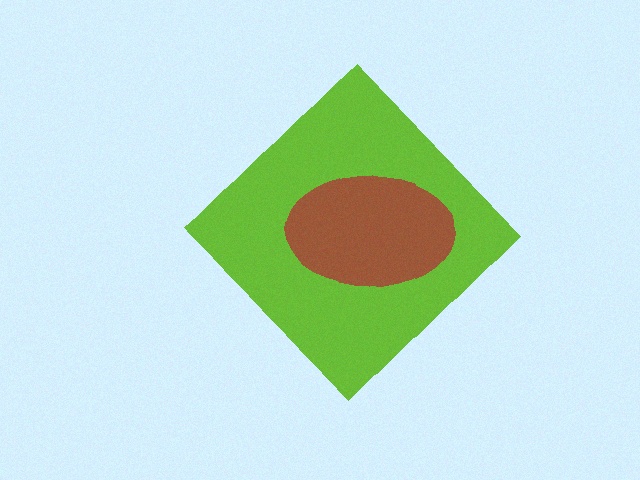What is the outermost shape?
The lime diamond.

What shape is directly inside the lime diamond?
The brown ellipse.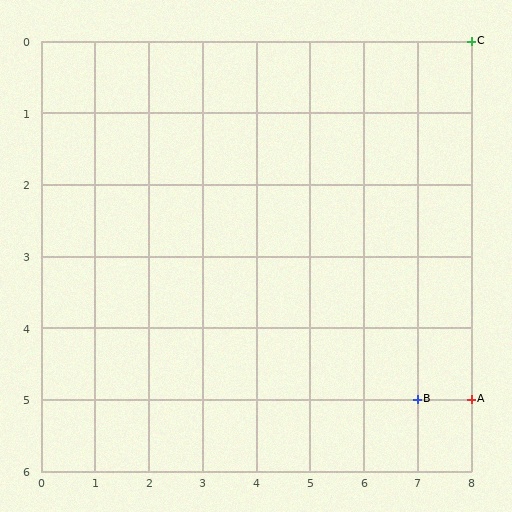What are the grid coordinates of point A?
Point A is at grid coordinates (8, 5).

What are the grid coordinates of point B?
Point B is at grid coordinates (7, 5).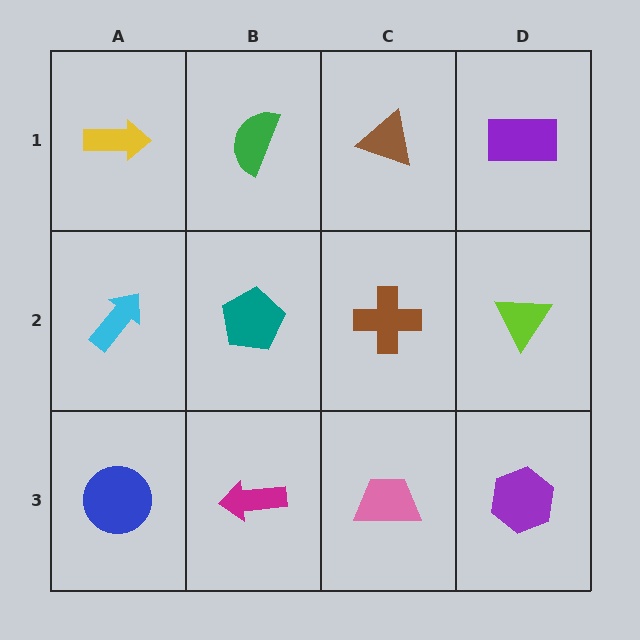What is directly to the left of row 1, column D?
A brown triangle.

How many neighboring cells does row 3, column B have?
3.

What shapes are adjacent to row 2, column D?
A purple rectangle (row 1, column D), a purple hexagon (row 3, column D), a brown cross (row 2, column C).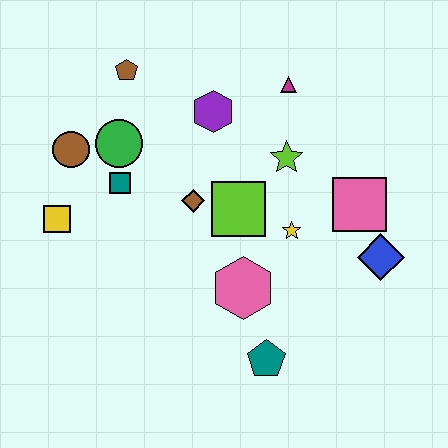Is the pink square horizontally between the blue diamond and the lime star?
Yes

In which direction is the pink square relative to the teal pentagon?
The pink square is above the teal pentagon.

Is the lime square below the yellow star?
No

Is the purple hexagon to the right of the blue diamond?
No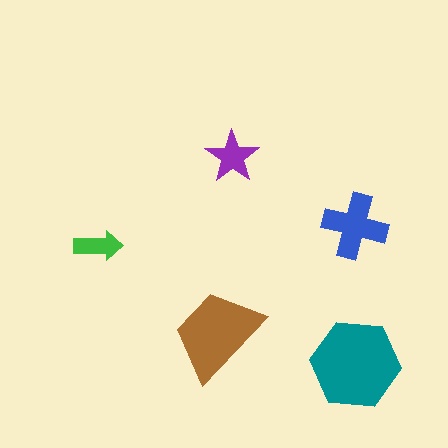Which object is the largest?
The teal hexagon.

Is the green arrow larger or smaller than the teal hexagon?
Smaller.